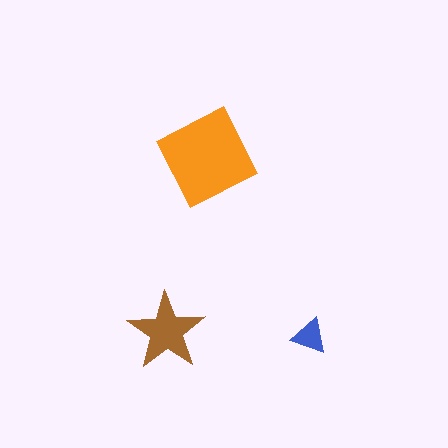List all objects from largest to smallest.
The orange diamond, the brown star, the blue triangle.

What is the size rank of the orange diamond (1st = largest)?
1st.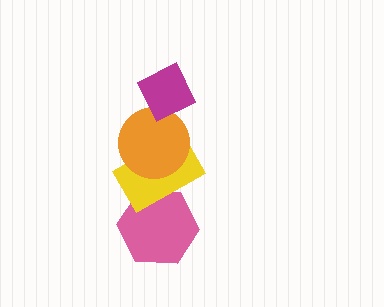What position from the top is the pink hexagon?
The pink hexagon is 4th from the top.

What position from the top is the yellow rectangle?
The yellow rectangle is 3rd from the top.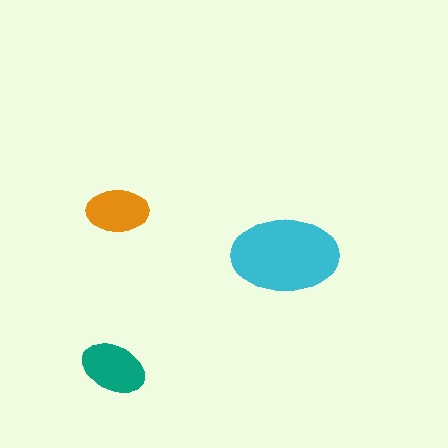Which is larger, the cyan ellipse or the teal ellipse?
The cyan one.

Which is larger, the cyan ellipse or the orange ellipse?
The cyan one.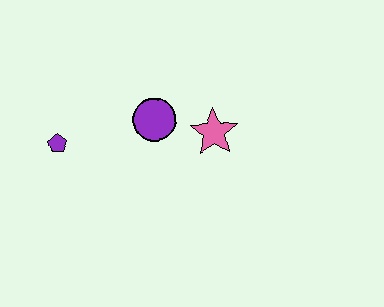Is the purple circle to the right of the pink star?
No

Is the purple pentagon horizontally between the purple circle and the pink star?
No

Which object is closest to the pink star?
The purple circle is closest to the pink star.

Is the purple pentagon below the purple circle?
Yes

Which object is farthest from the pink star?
The purple pentagon is farthest from the pink star.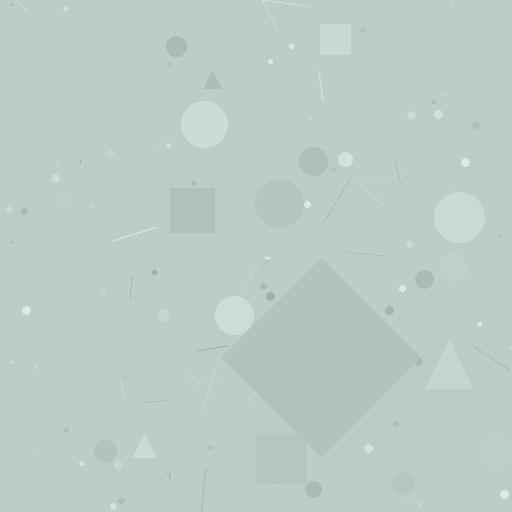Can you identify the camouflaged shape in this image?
The camouflaged shape is a diamond.